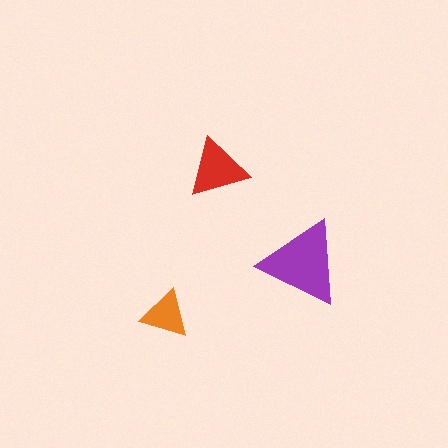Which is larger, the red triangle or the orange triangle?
The red one.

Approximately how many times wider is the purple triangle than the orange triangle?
About 2 times wider.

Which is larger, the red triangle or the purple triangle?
The purple one.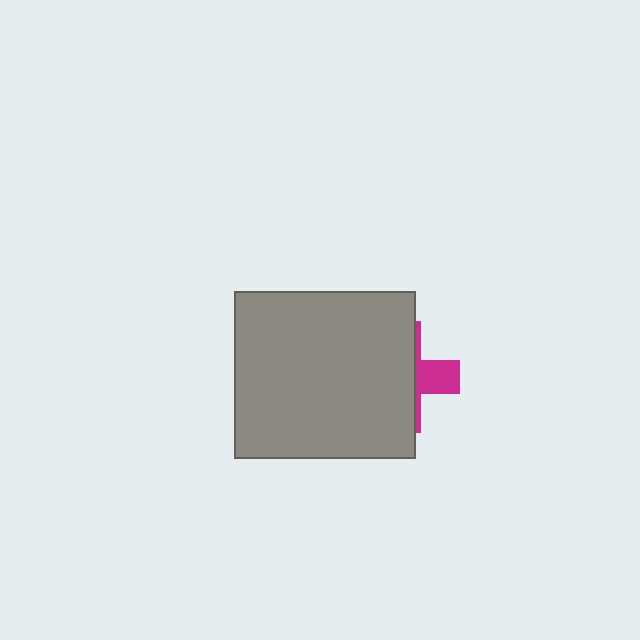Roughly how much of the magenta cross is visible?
A small part of it is visible (roughly 31%).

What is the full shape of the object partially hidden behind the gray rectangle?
The partially hidden object is a magenta cross.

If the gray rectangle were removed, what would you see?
You would see the complete magenta cross.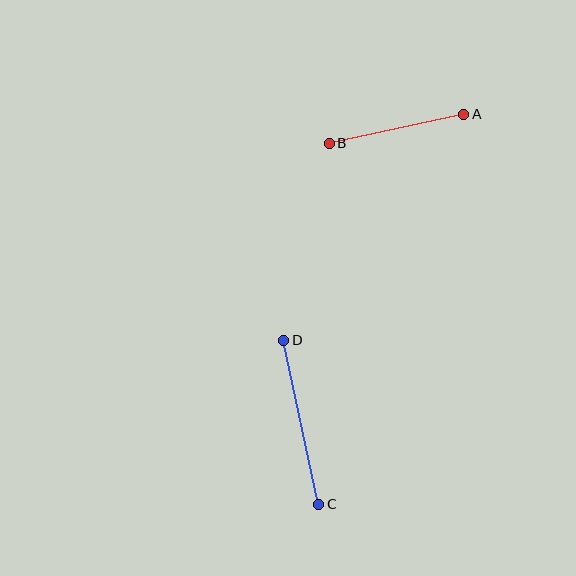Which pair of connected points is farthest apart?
Points C and D are farthest apart.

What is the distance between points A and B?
The distance is approximately 138 pixels.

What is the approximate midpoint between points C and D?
The midpoint is at approximately (301, 422) pixels.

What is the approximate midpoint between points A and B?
The midpoint is at approximately (396, 129) pixels.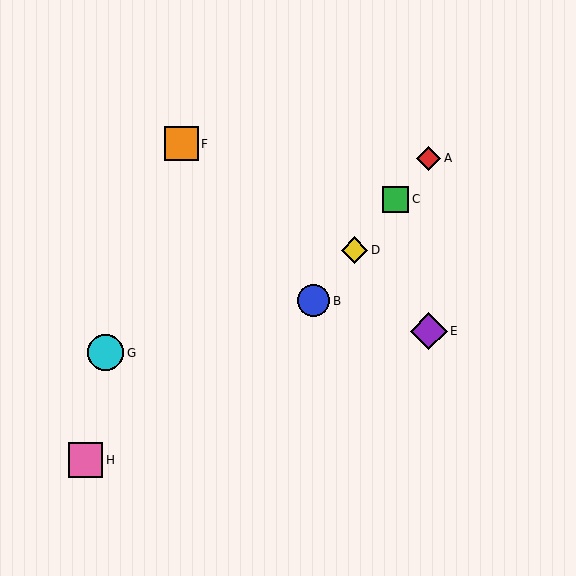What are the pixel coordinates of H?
Object H is at (86, 460).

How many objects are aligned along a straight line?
4 objects (A, B, C, D) are aligned along a straight line.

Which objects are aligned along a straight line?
Objects A, B, C, D are aligned along a straight line.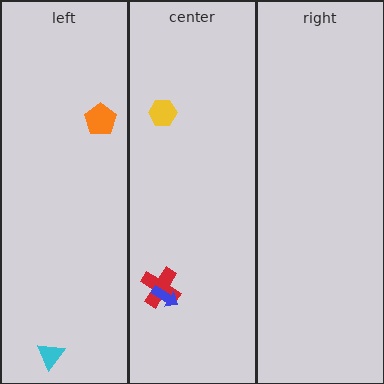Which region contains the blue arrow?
The center region.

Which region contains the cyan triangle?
The left region.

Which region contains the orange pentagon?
The left region.